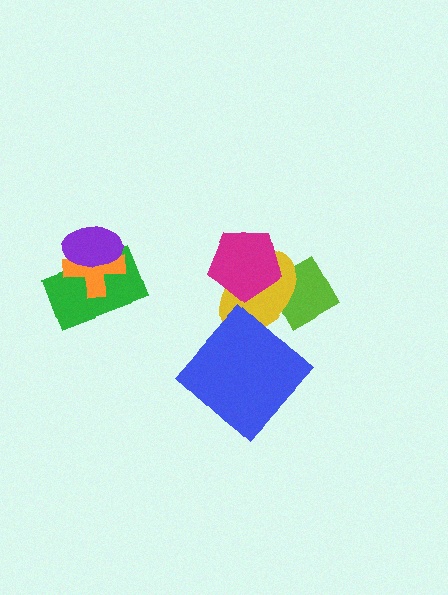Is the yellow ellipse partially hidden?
Yes, it is partially covered by another shape.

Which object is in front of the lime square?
The yellow ellipse is in front of the lime square.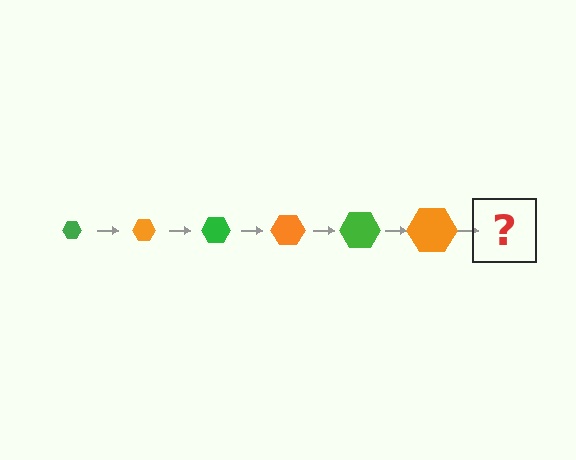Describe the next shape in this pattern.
It should be a green hexagon, larger than the previous one.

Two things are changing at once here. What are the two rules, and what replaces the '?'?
The two rules are that the hexagon grows larger each step and the color cycles through green and orange. The '?' should be a green hexagon, larger than the previous one.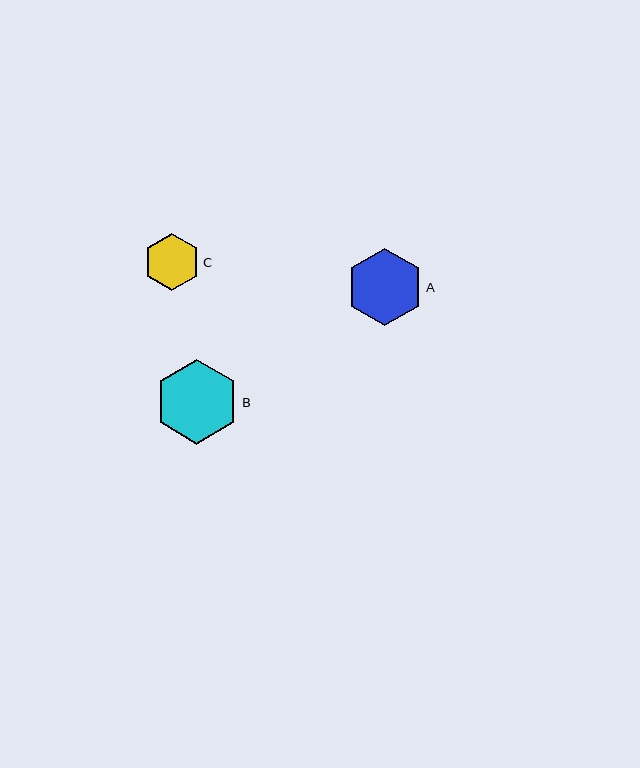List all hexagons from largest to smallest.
From largest to smallest: B, A, C.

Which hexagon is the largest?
Hexagon B is the largest with a size of approximately 85 pixels.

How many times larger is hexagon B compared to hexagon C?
Hexagon B is approximately 1.5 times the size of hexagon C.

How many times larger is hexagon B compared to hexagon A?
Hexagon B is approximately 1.1 times the size of hexagon A.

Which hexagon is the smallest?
Hexagon C is the smallest with a size of approximately 57 pixels.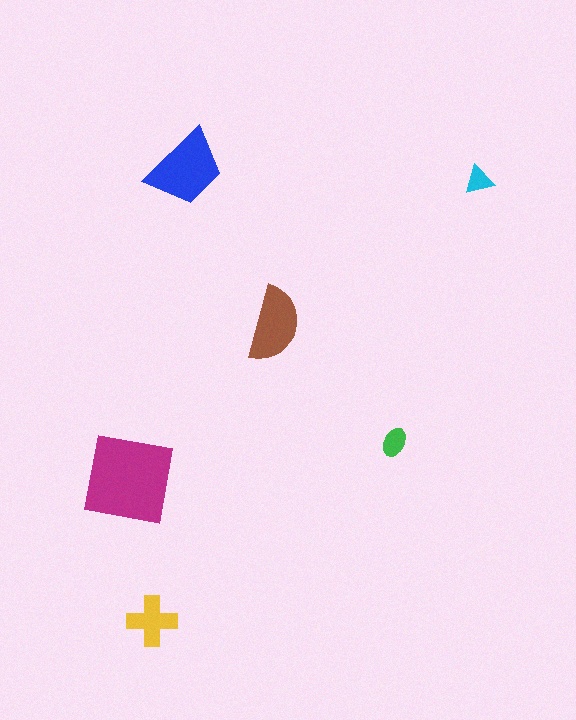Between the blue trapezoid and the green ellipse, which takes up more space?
The blue trapezoid.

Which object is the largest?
The magenta square.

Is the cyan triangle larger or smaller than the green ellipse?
Smaller.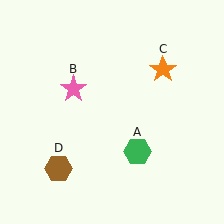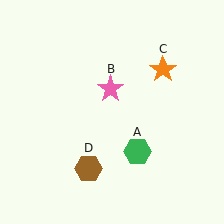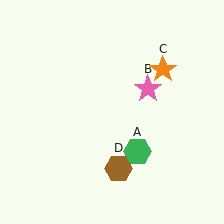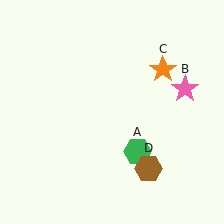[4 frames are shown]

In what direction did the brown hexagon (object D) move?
The brown hexagon (object D) moved right.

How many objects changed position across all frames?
2 objects changed position: pink star (object B), brown hexagon (object D).